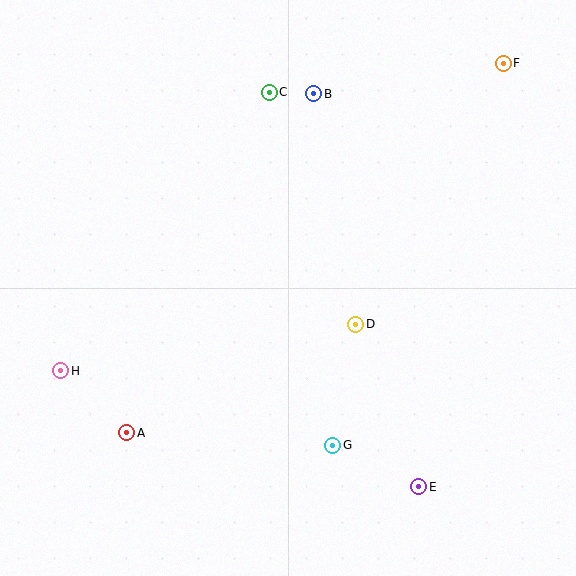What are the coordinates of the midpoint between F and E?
The midpoint between F and E is at (461, 275).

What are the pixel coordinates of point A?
Point A is at (127, 433).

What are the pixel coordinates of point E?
Point E is at (419, 487).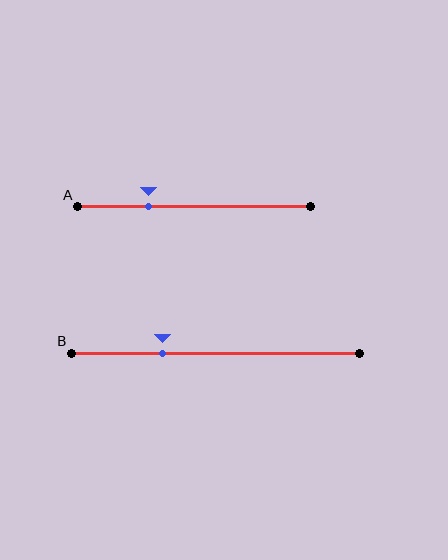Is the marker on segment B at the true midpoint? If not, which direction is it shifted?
No, the marker on segment B is shifted to the left by about 19% of the segment length.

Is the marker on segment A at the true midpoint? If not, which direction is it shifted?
No, the marker on segment A is shifted to the left by about 20% of the segment length.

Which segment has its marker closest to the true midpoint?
Segment B has its marker closest to the true midpoint.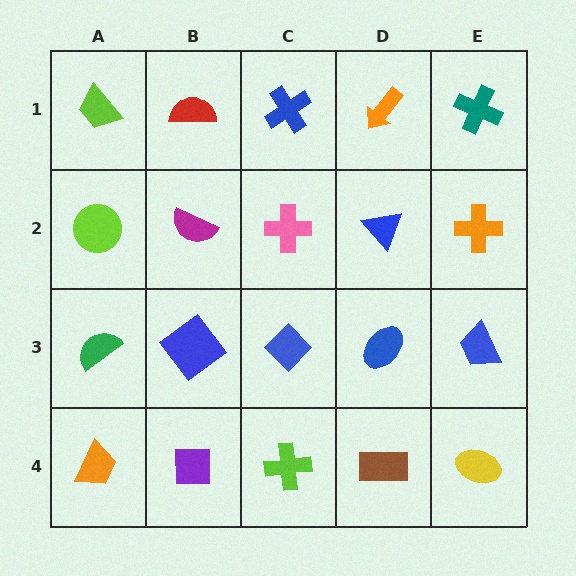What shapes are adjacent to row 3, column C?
A pink cross (row 2, column C), a lime cross (row 4, column C), a blue diamond (row 3, column B), a blue ellipse (row 3, column D).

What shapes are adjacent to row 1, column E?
An orange cross (row 2, column E), an orange arrow (row 1, column D).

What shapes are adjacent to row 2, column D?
An orange arrow (row 1, column D), a blue ellipse (row 3, column D), a pink cross (row 2, column C), an orange cross (row 2, column E).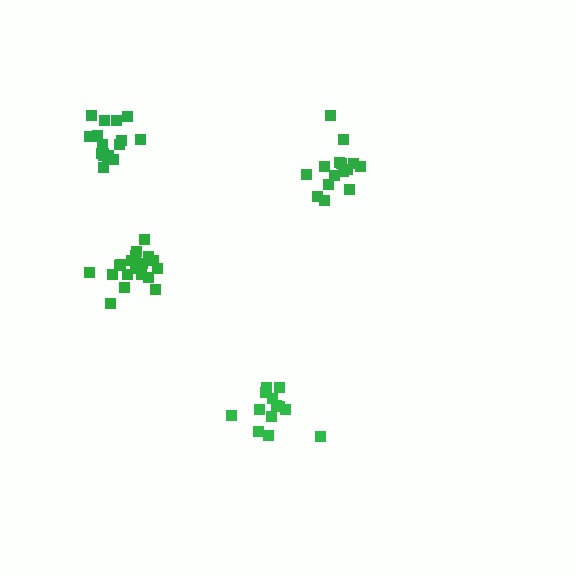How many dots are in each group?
Group 1: 14 dots, Group 2: 19 dots, Group 3: 15 dots, Group 4: 18 dots (66 total).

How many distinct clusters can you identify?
There are 4 distinct clusters.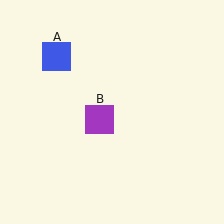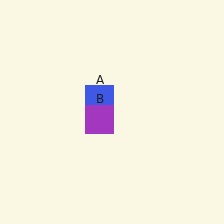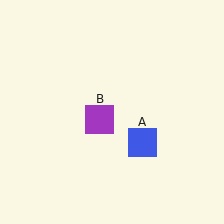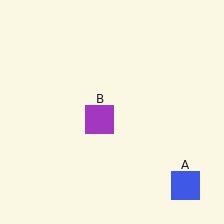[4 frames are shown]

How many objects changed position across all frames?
1 object changed position: blue square (object A).